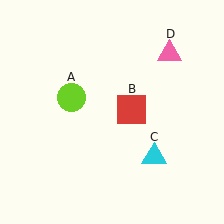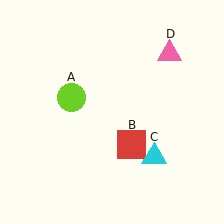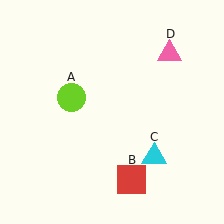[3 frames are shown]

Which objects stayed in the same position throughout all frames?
Lime circle (object A) and cyan triangle (object C) and pink triangle (object D) remained stationary.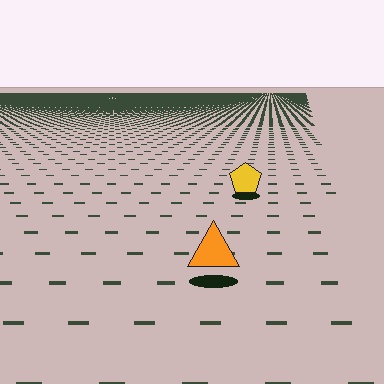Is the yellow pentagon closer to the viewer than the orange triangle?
No. The orange triangle is closer — you can tell from the texture gradient: the ground texture is coarser near it.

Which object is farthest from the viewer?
The yellow pentagon is farthest from the viewer. It appears smaller and the ground texture around it is denser.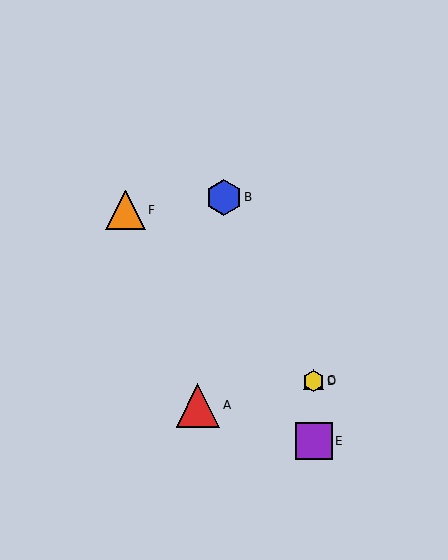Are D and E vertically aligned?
Yes, both are at x≈314.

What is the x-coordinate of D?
Object D is at x≈314.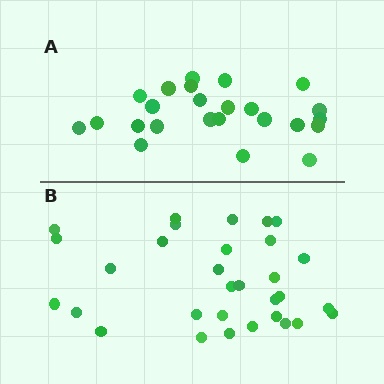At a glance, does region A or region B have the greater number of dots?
Region B (the bottom region) has more dots.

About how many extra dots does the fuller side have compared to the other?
Region B has roughly 8 or so more dots than region A.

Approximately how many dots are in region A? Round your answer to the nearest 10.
About 20 dots. (The exact count is 24, which rounds to 20.)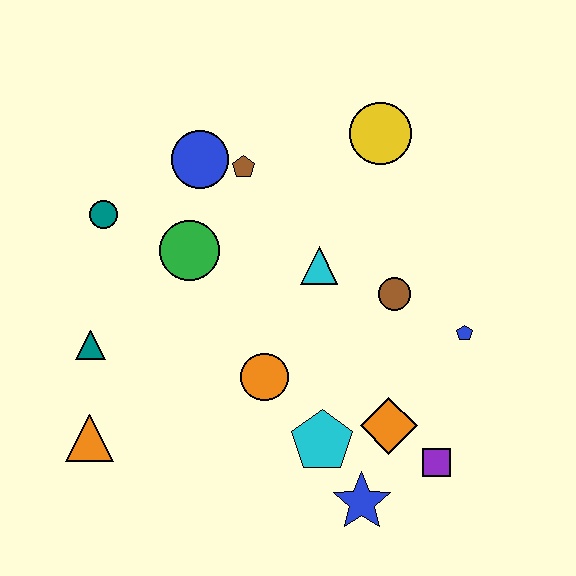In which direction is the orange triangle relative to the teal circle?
The orange triangle is below the teal circle.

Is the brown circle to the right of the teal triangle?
Yes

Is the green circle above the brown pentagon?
No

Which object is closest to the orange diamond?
The purple square is closest to the orange diamond.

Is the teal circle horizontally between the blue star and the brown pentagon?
No